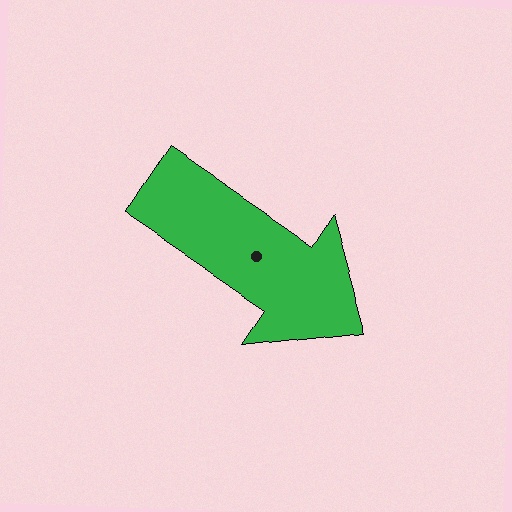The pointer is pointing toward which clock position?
Roughly 4 o'clock.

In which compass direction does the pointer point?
Southeast.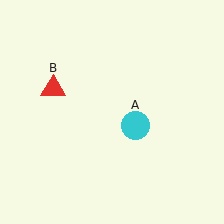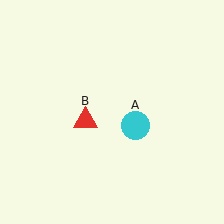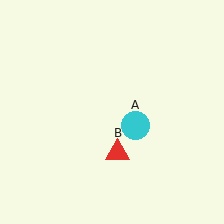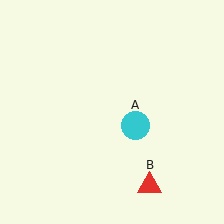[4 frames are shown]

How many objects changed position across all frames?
1 object changed position: red triangle (object B).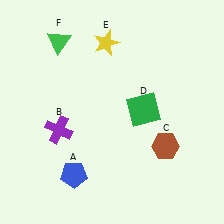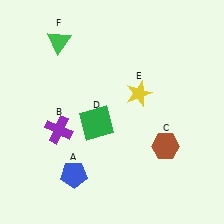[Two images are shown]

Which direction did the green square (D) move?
The green square (D) moved left.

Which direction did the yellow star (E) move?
The yellow star (E) moved down.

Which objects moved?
The objects that moved are: the green square (D), the yellow star (E).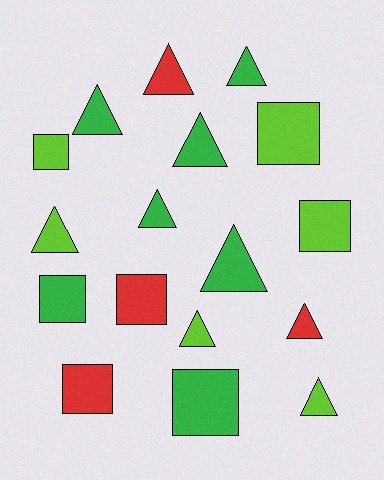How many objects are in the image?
There are 17 objects.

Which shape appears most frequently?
Triangle, with 10 objects.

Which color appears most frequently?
Green, with 7 objects.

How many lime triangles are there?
There are 3 lime triangles.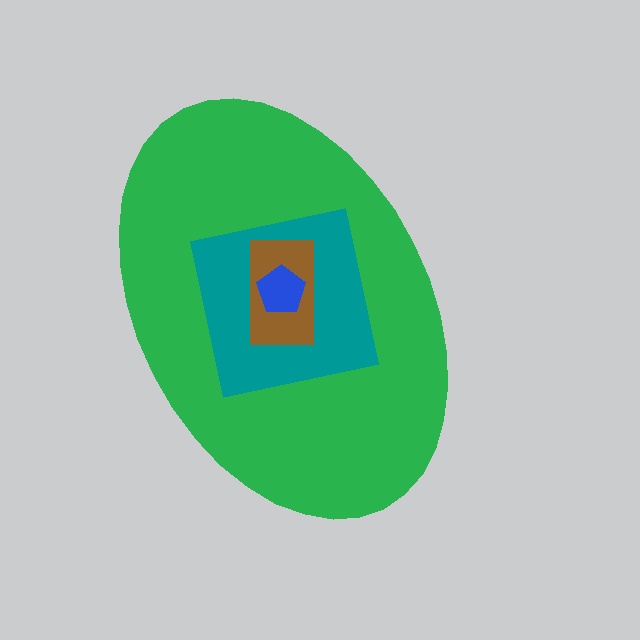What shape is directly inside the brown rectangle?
The blue pentagon.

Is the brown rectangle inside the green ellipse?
Yes.